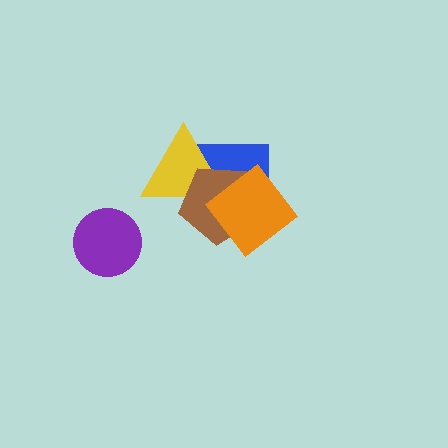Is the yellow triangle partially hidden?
Yes, it is partially covered by another shape.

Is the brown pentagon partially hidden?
Yes, it is partially covered by another shape.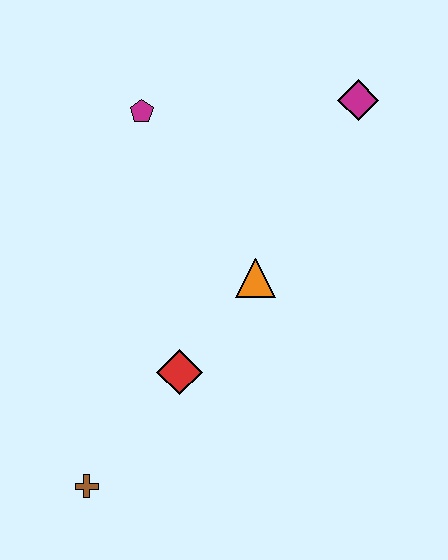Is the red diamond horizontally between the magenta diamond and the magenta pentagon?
Yes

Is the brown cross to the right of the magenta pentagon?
No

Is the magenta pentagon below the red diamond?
No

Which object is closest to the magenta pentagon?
The orange triangle is closest to the magenta pentagon.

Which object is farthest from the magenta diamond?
The brown cross is farthest from the magenta diamond.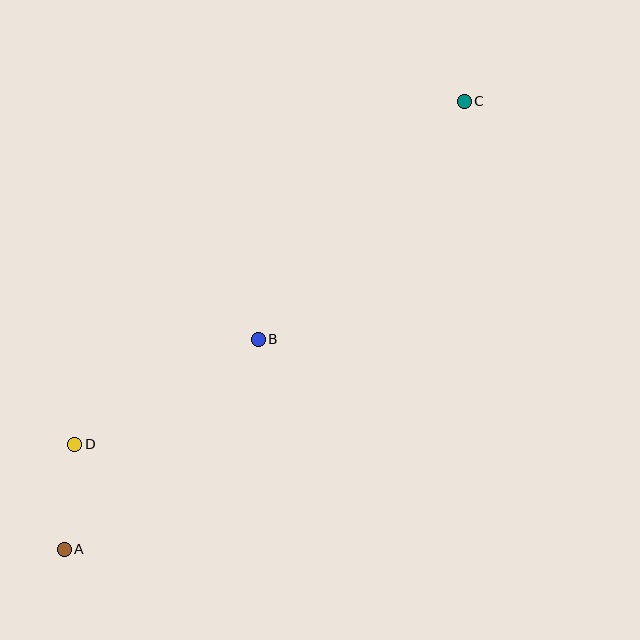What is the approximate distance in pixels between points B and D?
The distance between B and D is approximately 212 pixels.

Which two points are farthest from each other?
Points A and C are farthest from each other.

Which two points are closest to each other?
Points A and D are closest to each other.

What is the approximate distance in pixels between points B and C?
The distance between B and C is approximately 314 pixels.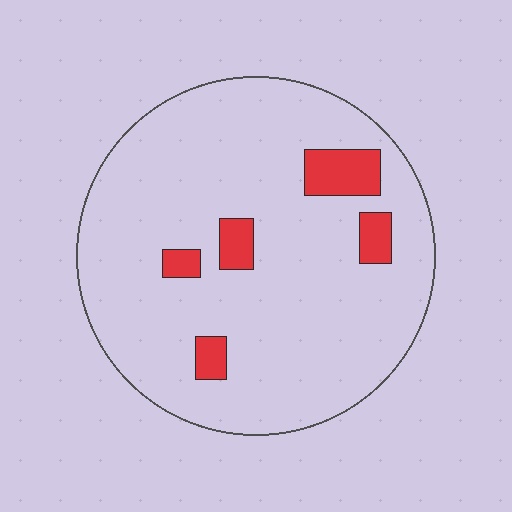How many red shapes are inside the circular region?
5.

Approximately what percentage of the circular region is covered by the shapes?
Approximately 10%.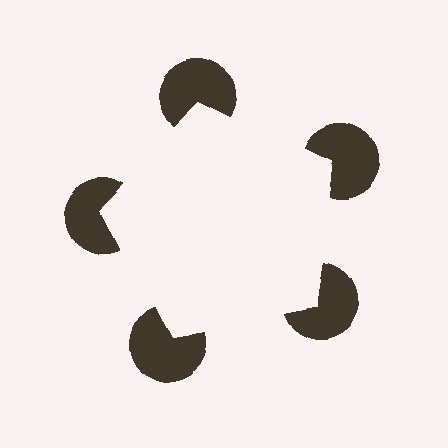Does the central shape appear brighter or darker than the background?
It typically appears slightly brighter than the background, even though no actual brightness change is drawn.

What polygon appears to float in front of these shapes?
An illusory pentagon — its edges are inferred from the aligned wedge cuts in the pac-man discs, not physically drawn.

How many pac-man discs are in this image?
There are 5 — one at each vertex of the illusory pentagon.